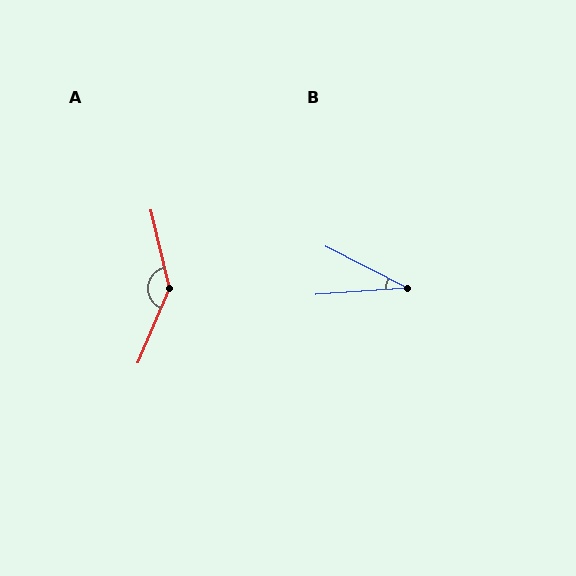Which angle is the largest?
A, at approximately 144 degrees.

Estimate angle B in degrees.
Approximately 31 degrees.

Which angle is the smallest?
B, at approximately 31 degrees.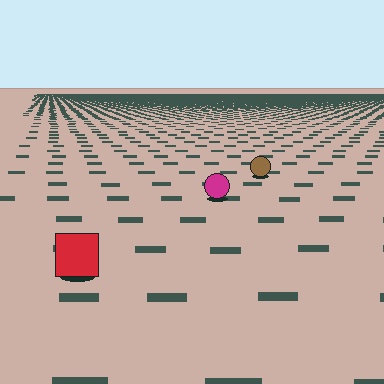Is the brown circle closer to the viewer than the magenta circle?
No. The magenta circle is closer — you can tell from the texture gradient: the ground texture is coarser near it.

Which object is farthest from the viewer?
The brown circle is farthest from the viewer. It appears smaller and the ground texture around it is denser.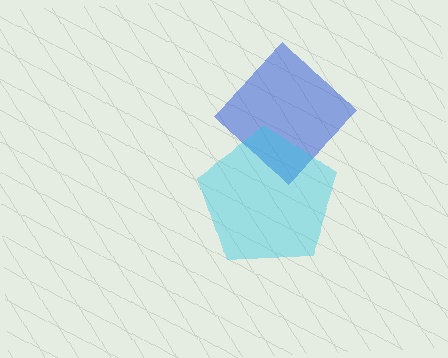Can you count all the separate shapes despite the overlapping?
Yes, there are 2 separate shapes.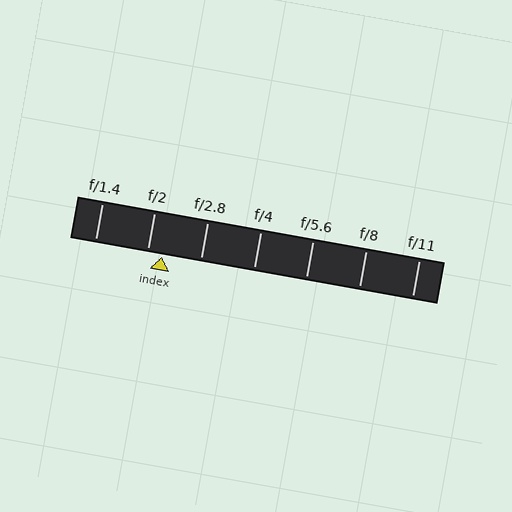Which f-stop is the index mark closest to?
The index mark is closest to f/2.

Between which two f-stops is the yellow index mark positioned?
The index mark is between f/2 and f/2.8.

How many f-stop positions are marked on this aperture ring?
There are 7 f-stop positions marked.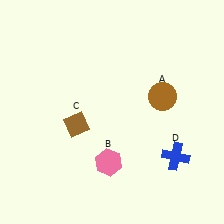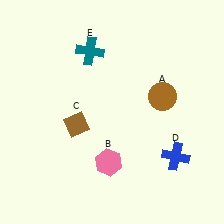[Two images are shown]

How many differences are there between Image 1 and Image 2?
There is 1 difference between the two images.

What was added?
A teal cross (E) was added in Image 2.